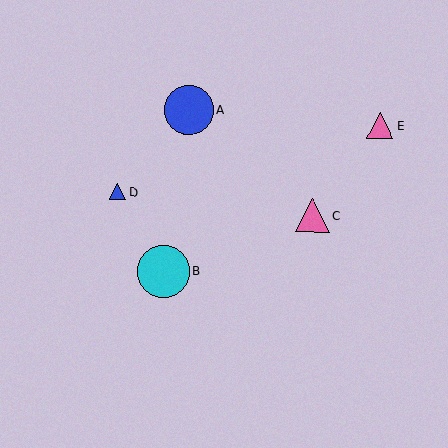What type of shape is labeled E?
Shape E is a pink triangle.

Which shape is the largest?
The cyan circle (labeled B) is the largest.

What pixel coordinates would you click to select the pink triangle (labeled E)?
Click at (380, 125) to select the pink triangle E.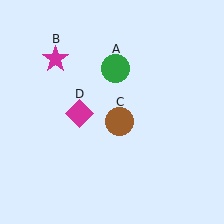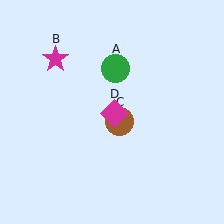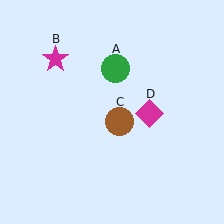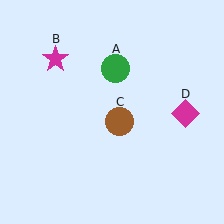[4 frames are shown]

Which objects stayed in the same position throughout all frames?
Green circle (object A) and magenta star (object B) and brown circle (object C) remained stationary.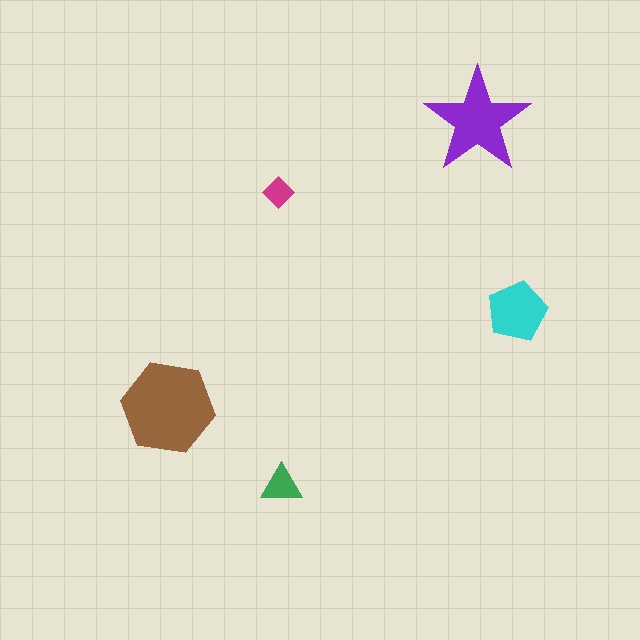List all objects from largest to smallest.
The brown hexagon, the purple star, the cyan pentagon, the green triangle, the magenta diamond.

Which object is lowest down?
The green triangle is bottommost.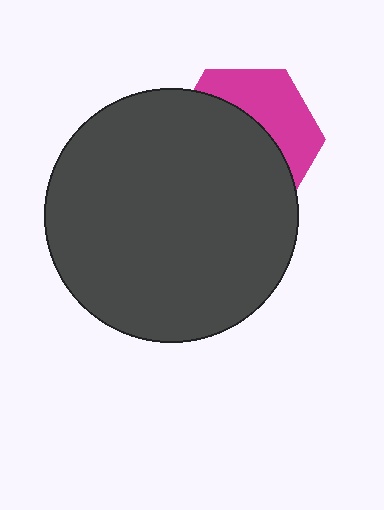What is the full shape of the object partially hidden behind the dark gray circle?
The partially hidden object is a magenta hexagon.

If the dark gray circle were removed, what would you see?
You would see the complete magenta hexagon.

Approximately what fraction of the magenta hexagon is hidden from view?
Roughly 62% of the magenta hexagon is hidden behind the dark gray circle.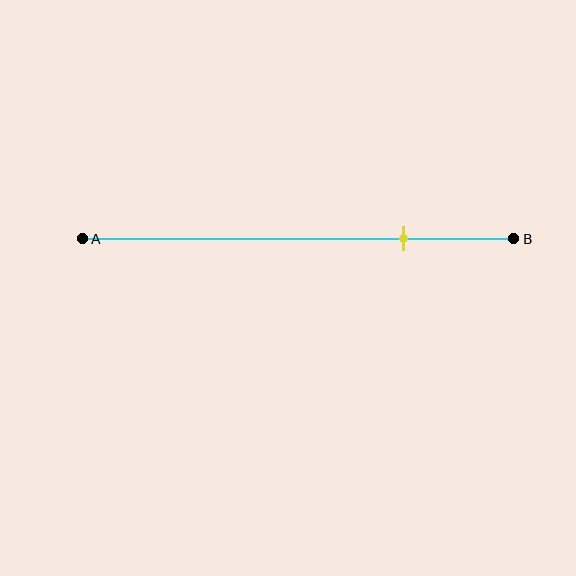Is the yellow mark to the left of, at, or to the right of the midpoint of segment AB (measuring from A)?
The yellow mark is to the right of the midpoint of segment AB.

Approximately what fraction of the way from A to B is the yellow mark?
The yellow mark is approximately 75% of the way from A to B.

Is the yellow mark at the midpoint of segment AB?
No, the mark is at about 75% from A, not at the 50% midpoint.